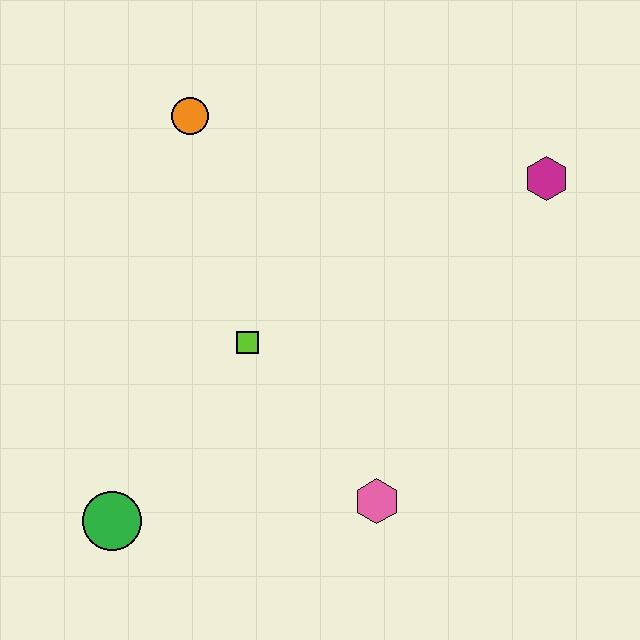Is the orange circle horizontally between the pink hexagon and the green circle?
Yes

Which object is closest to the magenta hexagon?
The lime square is closest to the magenta hexagon.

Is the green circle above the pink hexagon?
No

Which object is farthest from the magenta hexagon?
The green circle is farthest from the magenta hexagon.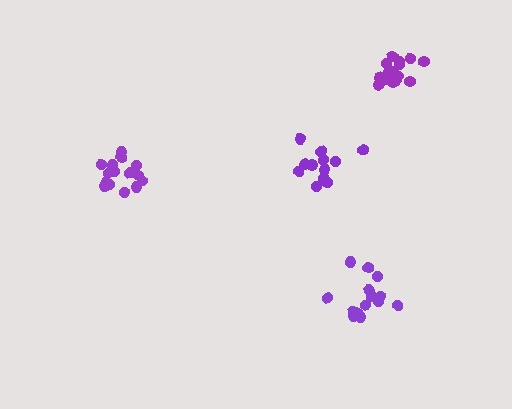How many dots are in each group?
Group 1: 15 dots, Group 2: 13 dots, Group 3: 15 dots, Group 4: 15 dots (58 total).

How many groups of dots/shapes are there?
There are 4 groups.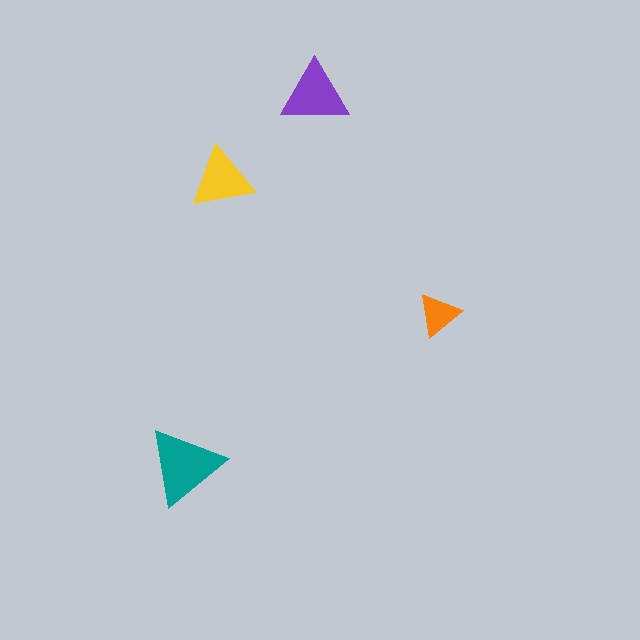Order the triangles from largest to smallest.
the teal one, the purple one, the yellow one, the orange one.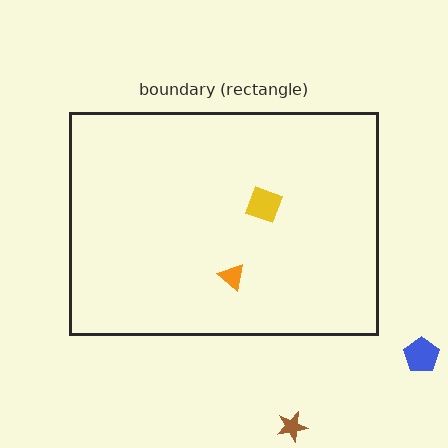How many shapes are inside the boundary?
2 inside, 2 outside.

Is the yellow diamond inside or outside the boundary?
Inside.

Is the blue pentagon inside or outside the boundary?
Outside.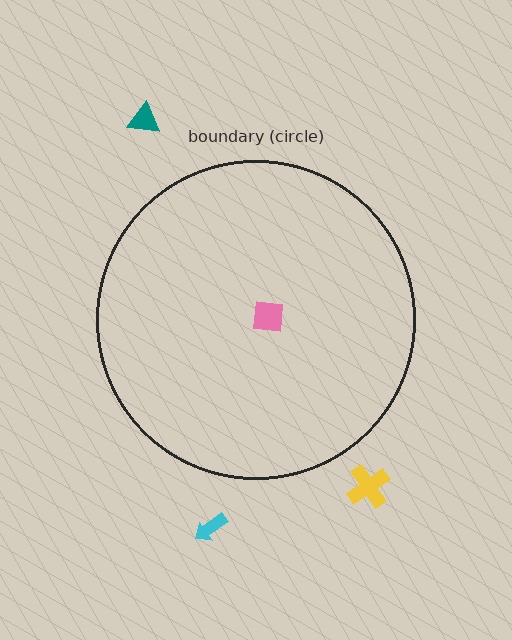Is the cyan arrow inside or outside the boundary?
Outside.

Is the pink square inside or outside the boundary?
Inside.